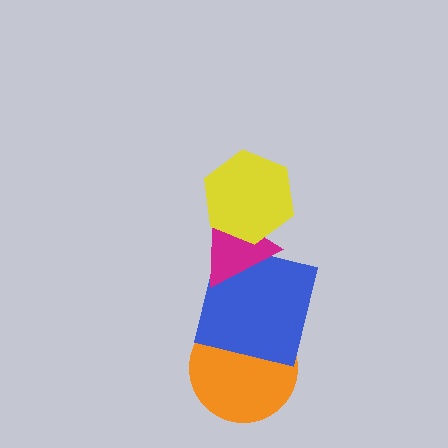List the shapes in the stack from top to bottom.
From top to bottom: the yellow hexagon, the magenta triangle, the blue square, the orange circle.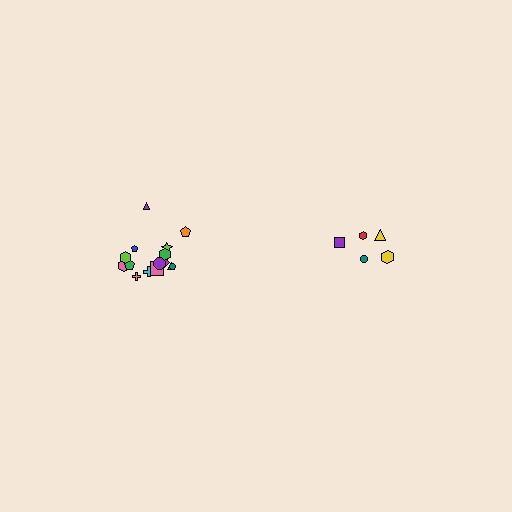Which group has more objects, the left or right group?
The left group.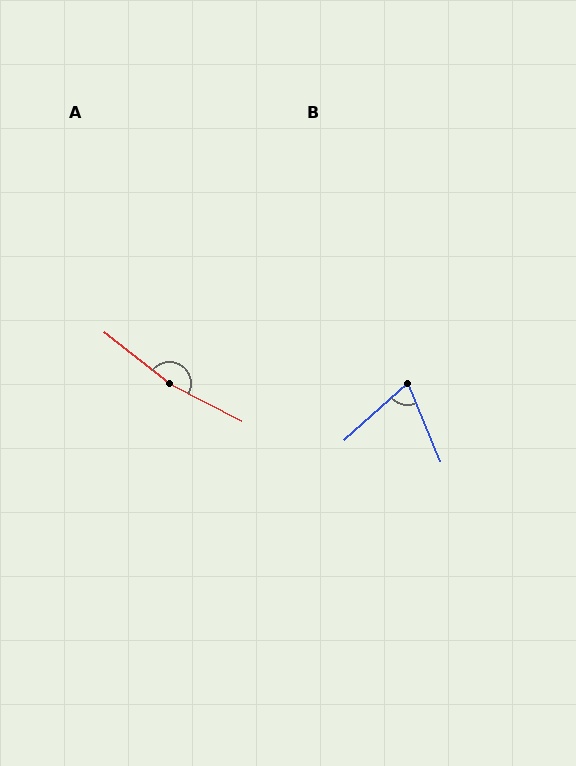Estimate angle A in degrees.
Approximately 169 degrees.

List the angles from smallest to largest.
B (70°), A (169°).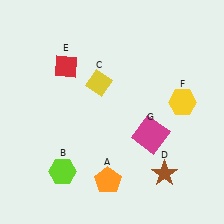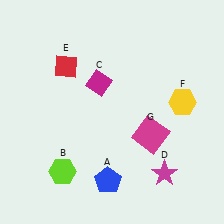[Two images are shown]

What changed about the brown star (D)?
In Image 1, D is brown. In Image 2, it changed to magenta.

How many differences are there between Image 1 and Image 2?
There are 3 differences between the two images.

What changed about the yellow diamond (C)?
In Image 1, C is yellow. In Image 2, it changed to magenta.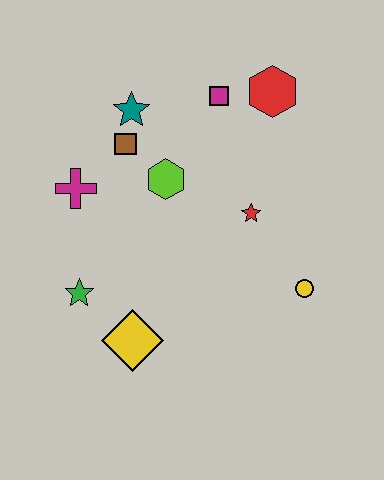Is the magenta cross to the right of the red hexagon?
No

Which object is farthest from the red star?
The green star is farthest from the red star.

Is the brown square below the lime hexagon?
No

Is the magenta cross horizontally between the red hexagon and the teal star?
No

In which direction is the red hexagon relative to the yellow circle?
The red hexagon is above the yellow circle.